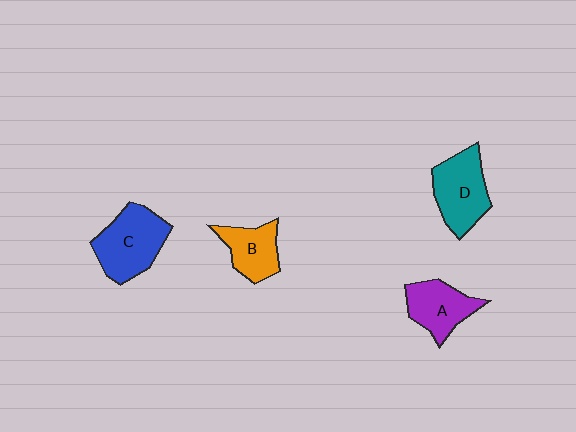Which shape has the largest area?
Shape C (blue).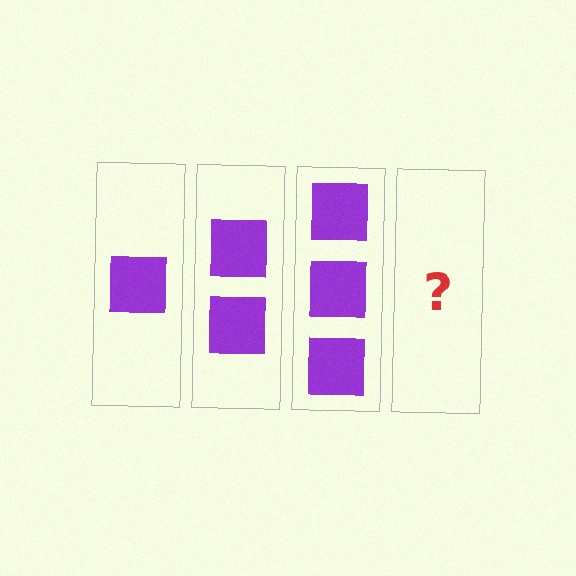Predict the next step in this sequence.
The next step is 4 squares.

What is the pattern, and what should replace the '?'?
The pattern is that each step adds one more square. The '?' should be 4 squares.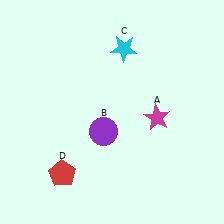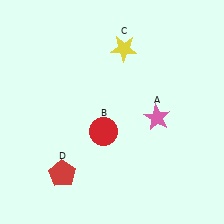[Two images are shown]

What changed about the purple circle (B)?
In Image 1, B is purple. In Image 2, it changed to red.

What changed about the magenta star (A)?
In Image 1, A is magenta. In Image 2, it changed to pink.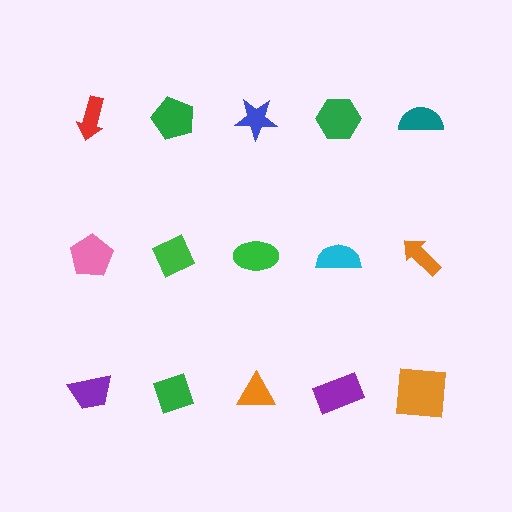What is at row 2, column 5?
An orange arrow.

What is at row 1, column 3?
A blue star.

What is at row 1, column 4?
A green hexagon.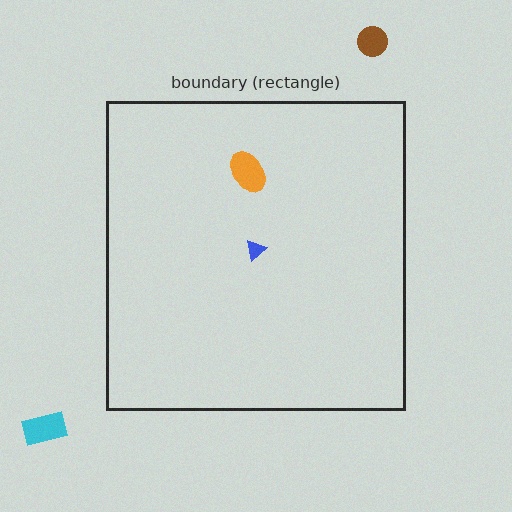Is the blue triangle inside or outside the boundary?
Inside.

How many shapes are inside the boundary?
2 inside, 2 outside.